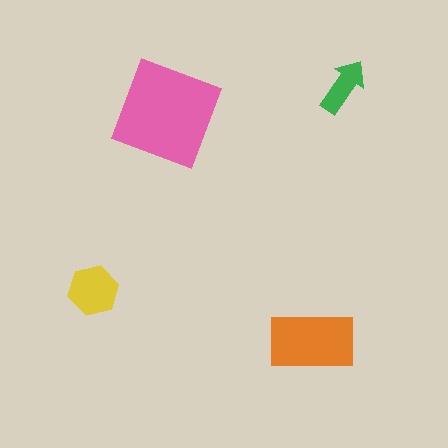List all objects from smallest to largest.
The green arrow, the yellow hexagon, the orange rectangle, the pink square.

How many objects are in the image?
There are 4 objects in the image.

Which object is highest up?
The green arrow is topmost.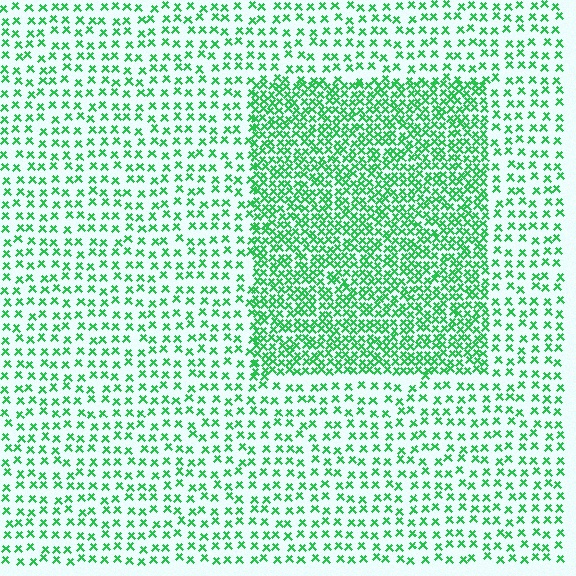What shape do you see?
I see a rectangle.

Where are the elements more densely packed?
The elements are more densely packed inside the rectangle boundary.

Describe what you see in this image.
The image contains small green elements arranged at two different densities. A rectangle-shaped region is visible where the elements are more densely packed than the surrounding area.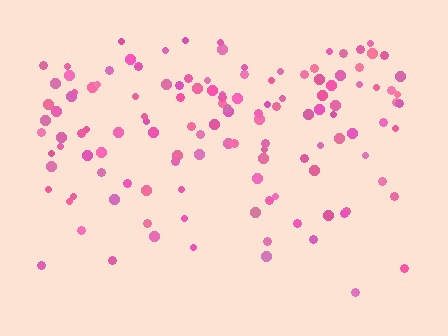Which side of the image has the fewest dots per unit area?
The bottom.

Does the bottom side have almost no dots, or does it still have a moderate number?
Still a moderate number, just noticeably fewer than the top.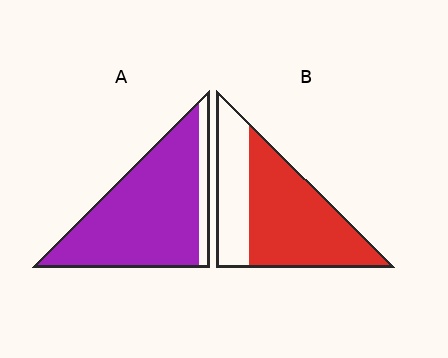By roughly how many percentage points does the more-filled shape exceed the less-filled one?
By roughly 20 percentage points (A over B).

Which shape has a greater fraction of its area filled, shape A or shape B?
Shape A.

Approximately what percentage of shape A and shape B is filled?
A is approximately 90% and B is approximately 65%.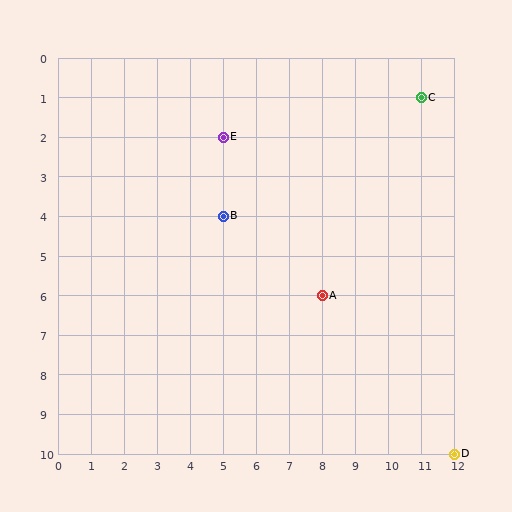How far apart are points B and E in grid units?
Points B and E are 2 rows apart.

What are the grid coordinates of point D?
Point D is at grid coordinates (12, 10).